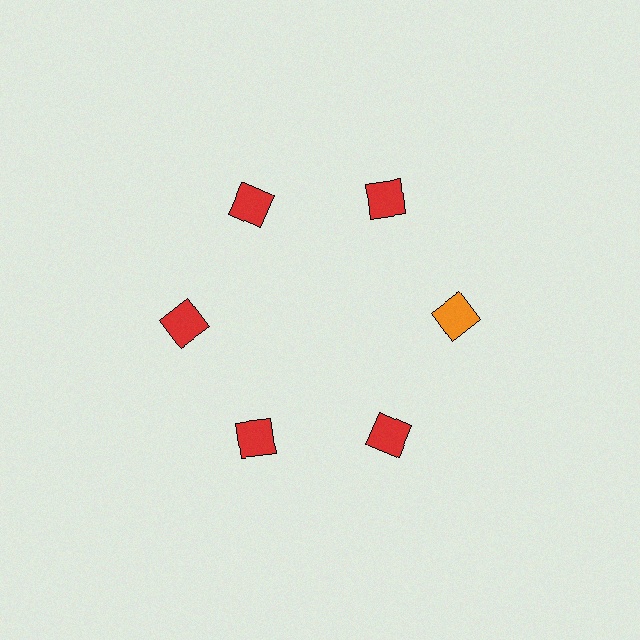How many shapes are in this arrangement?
There are 6 shapes arranged in a ring pattern.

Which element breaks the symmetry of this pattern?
The orange diamond at roughly the 3 o'clock position breaks the symmetry. All other shapes are red diamonds.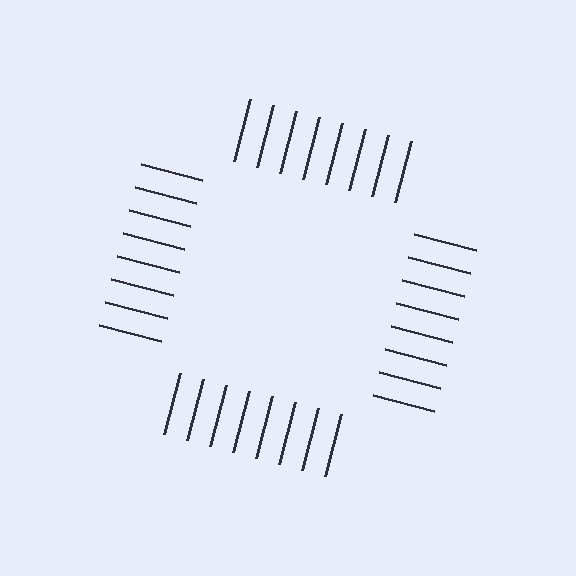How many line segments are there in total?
32 — 8 along each of the 4 edges.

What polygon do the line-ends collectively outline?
An illusory square — the line segments terminate on its edges but no continuous stroke is drawn.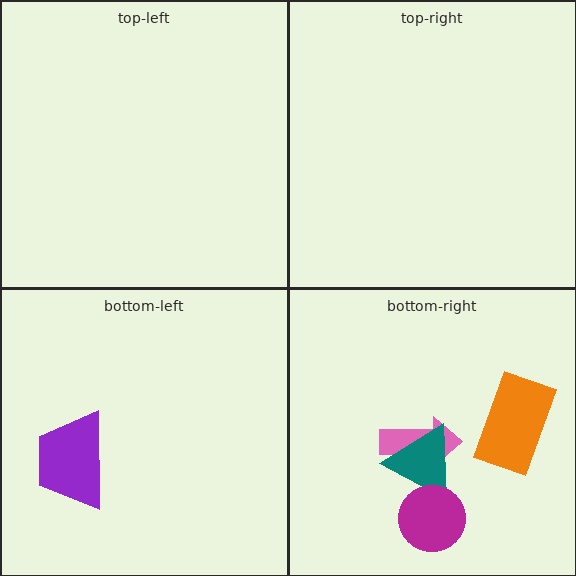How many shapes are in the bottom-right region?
4.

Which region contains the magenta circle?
The bottom-right region.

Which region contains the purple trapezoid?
The bottom-left region.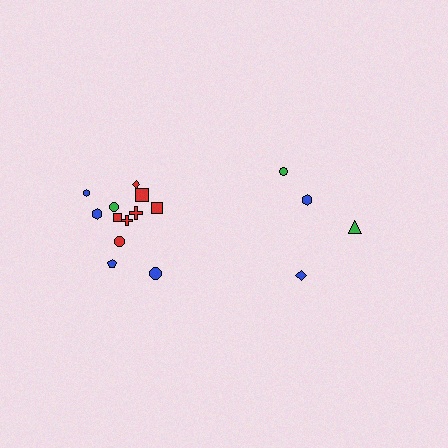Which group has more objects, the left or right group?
The left group.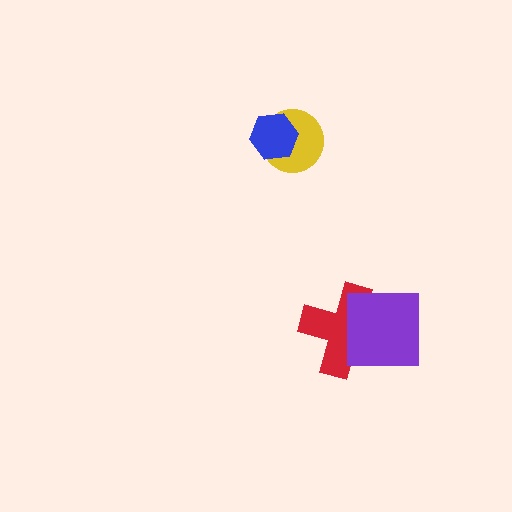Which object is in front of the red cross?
The purple square is in front of the red cross.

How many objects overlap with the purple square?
1 object overlaps with the purple square.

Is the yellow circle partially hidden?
Yes, it is partially covered by another shape.